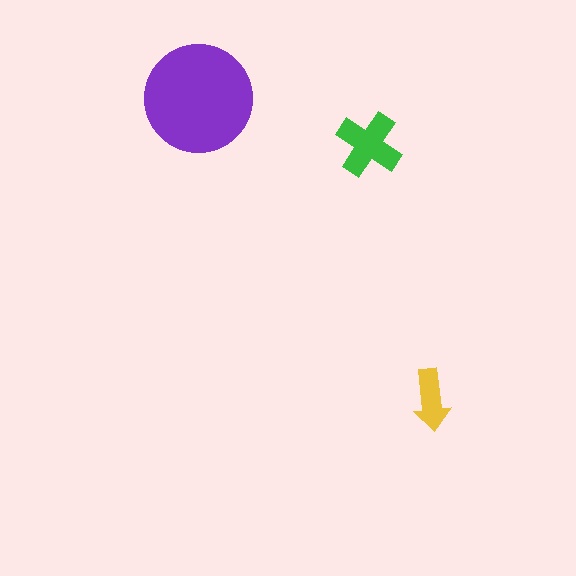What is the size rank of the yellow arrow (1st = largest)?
3rd.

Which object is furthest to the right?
The yellow arrow is rightmost.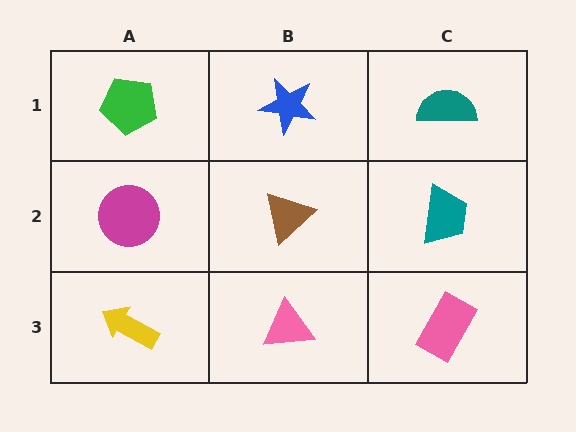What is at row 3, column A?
A yellow arrow.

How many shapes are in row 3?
3 shapes.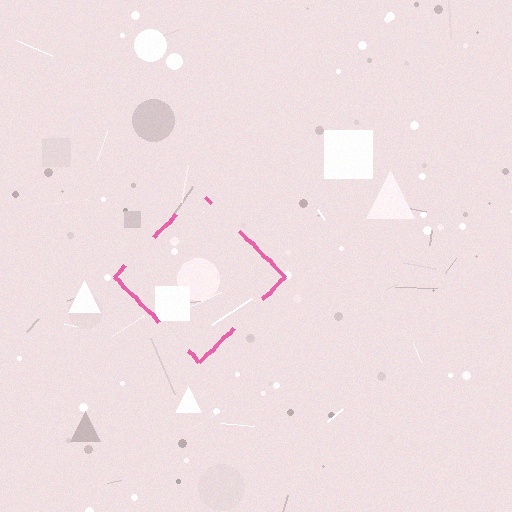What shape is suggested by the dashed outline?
The dashed outline suggests a diamond.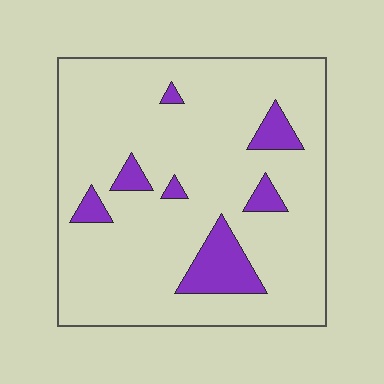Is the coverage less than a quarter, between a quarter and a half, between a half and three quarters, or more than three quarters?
Less than a quarter.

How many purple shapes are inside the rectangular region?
7.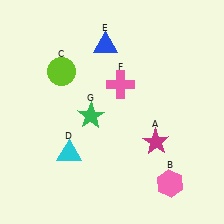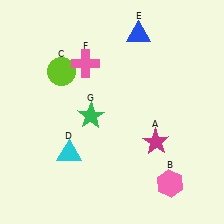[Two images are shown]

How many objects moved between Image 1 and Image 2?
2 objects moved between the two images.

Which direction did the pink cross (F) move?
The pink cross (F) moved left.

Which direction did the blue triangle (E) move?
The blue triangle (E) moved right.